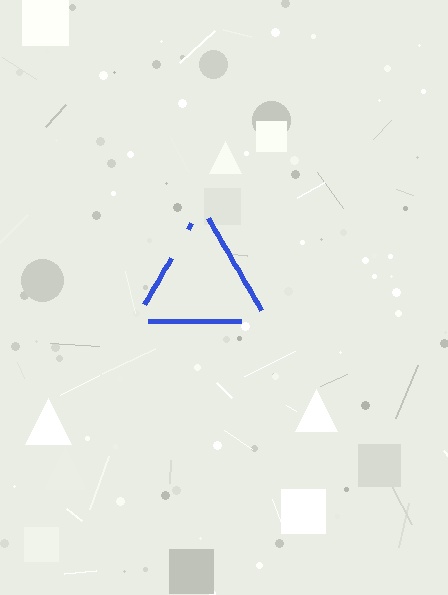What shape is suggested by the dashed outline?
The dashed outline suggests a triangle.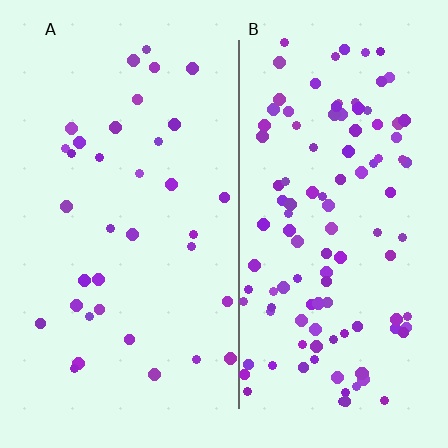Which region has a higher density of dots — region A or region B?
B (the right).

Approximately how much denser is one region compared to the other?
Approximately 3.2× — region B over region A.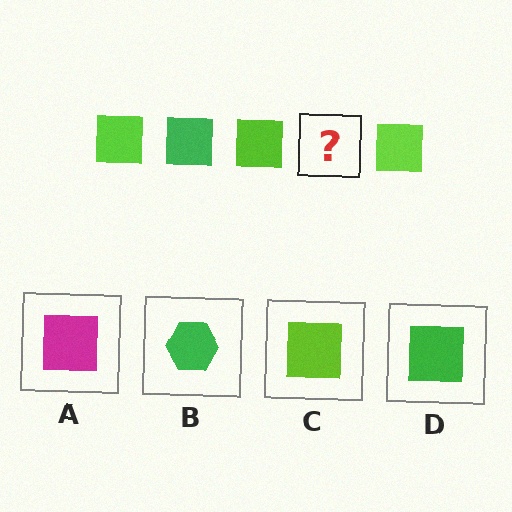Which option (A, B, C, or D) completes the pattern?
D.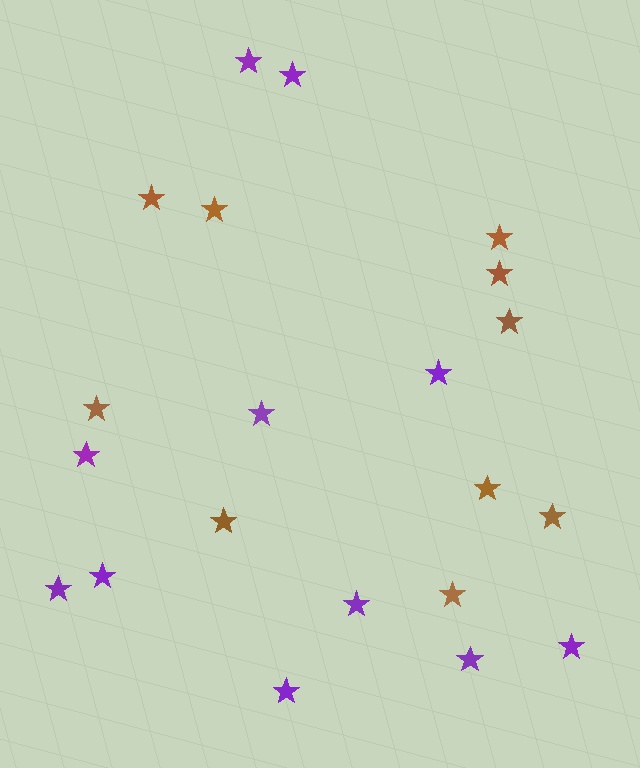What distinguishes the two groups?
There are 2 groups: one group of brown stars (10) and one group of purple stars (11).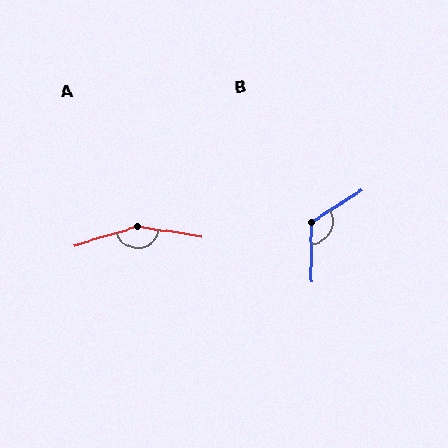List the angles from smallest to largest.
B (122°), A (155°).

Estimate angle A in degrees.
Approximately 155 degrees.